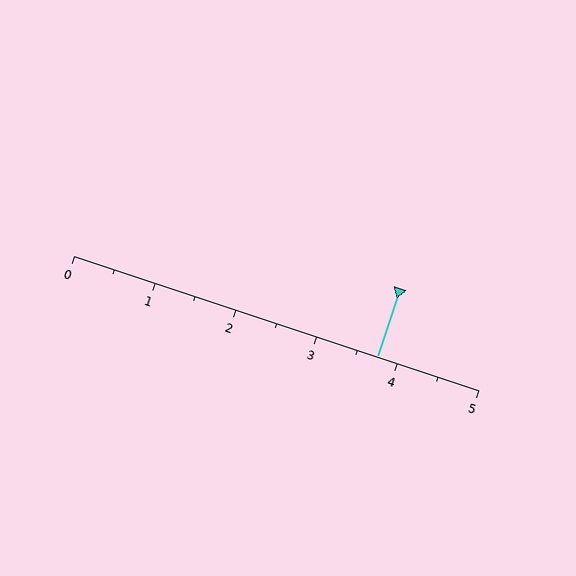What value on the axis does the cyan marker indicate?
The marker indicates approximately 3.8.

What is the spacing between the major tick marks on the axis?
The major ticks are spaced 1 apart.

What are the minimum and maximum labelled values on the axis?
The axis runs from 0 to 5.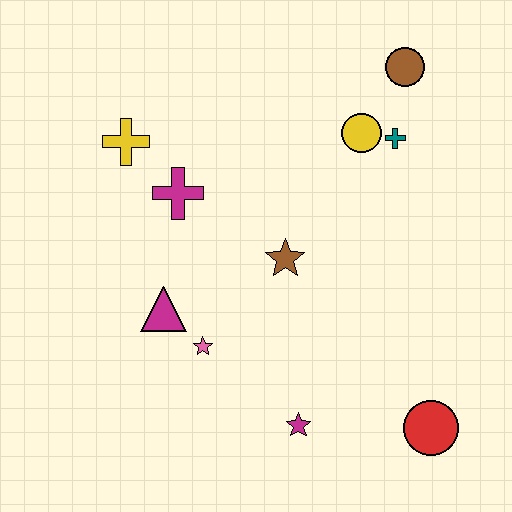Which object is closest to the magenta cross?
The yellow cross is closest to the magenta cross.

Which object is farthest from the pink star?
The brown circle is farthest from the pink star.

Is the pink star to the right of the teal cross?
No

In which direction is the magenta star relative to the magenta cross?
The magenta star is below the magenta cross.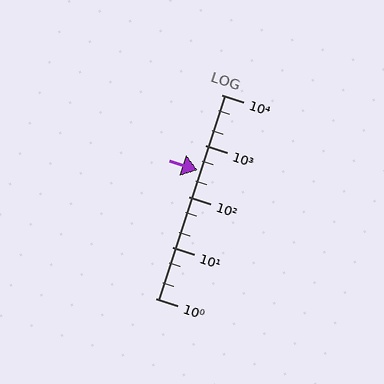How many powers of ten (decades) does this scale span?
The scale spans 4 decades, from 1 to 10000.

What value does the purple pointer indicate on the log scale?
The pointer indicates approximately 320.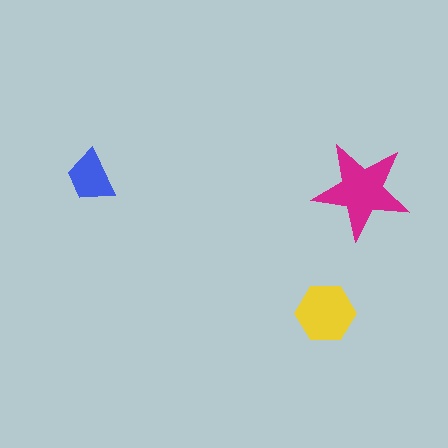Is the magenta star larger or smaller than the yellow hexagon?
Larger.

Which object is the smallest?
The blue trapezoid.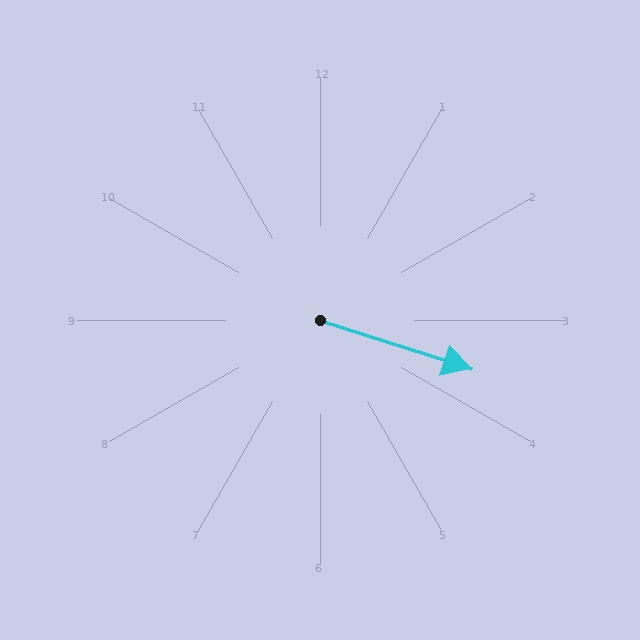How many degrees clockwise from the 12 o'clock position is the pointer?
Approximately 108 degrees.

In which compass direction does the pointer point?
East.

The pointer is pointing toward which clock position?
Roughly 4 o'clock.